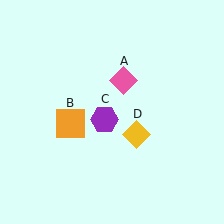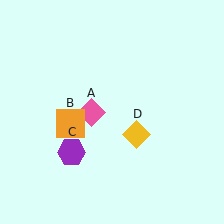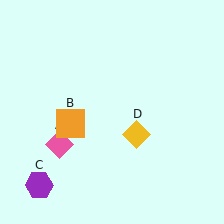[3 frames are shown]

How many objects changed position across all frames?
2 objects changed position: pink diamond (object A), purple hexagon (object C).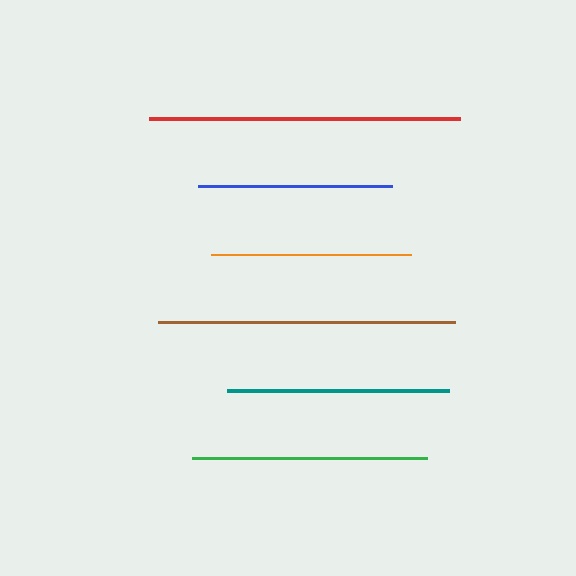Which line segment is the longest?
The red line is the longest at approximately 311 pixels.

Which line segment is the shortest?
The blue line is the shortest at approximately 194 pixels.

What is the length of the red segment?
The red segment is approximately 311 pixels long.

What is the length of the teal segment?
The teal segment is approximately 222 pixels long.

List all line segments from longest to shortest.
From longest to shortest: red, brown, green, teal, orange, blue.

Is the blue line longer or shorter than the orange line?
The orange line is longer than the blue line.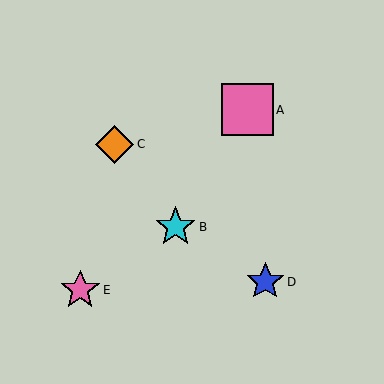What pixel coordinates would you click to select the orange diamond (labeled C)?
Click at (115, 144) to select the orange diamond C.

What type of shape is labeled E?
Shape E is a pink star.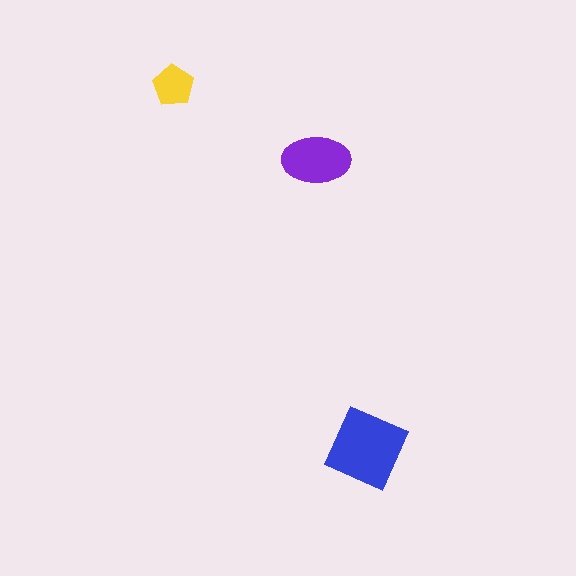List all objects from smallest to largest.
The yellow pentagon, the purple ellipse, the blue diamond.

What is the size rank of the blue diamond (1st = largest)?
1st.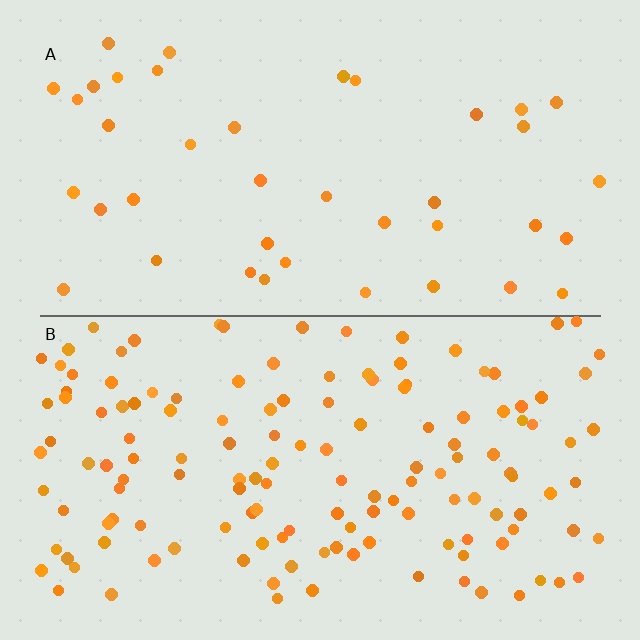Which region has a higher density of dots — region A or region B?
B (the bottom).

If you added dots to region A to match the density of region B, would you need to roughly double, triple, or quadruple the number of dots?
Approximately triple.